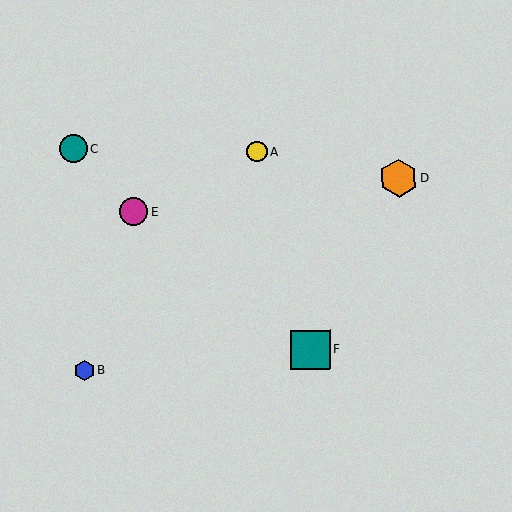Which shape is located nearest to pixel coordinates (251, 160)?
The yellow circle (labeled A) at (257, 152) is nearest to that location.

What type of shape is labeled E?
Shape E is a magenta circle.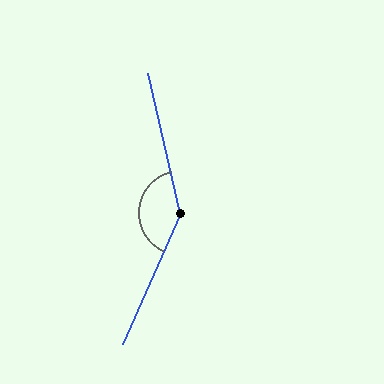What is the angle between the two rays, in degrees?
Approximately 143 degrees.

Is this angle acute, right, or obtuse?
It is obtuse.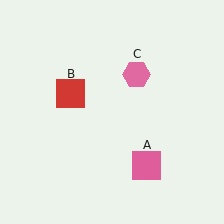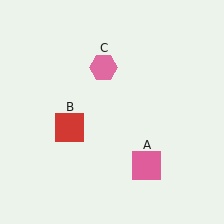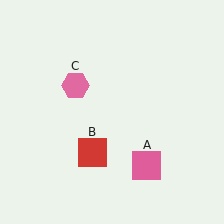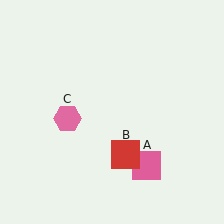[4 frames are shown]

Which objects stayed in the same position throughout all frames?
Pink square (object A) remained stationary.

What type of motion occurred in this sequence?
The red square (object B), pink hexagon (object C) rotated counterclockwise around the center of the scene.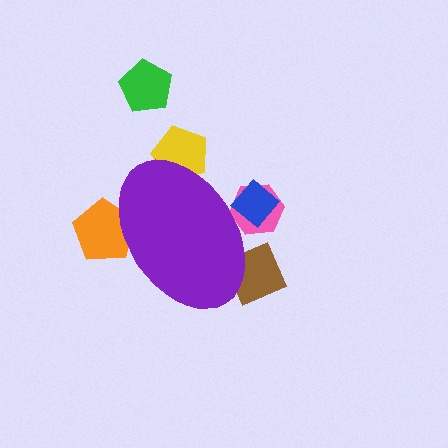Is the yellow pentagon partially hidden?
Yes, the yellow pentagon is partially hidden behind the purple ellipse.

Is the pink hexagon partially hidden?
Yes, the pink hexagon is partially hidden behind the purple ellipse.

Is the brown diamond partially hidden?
Yes, the brown diamond is partially hidden behind the purple ellipse.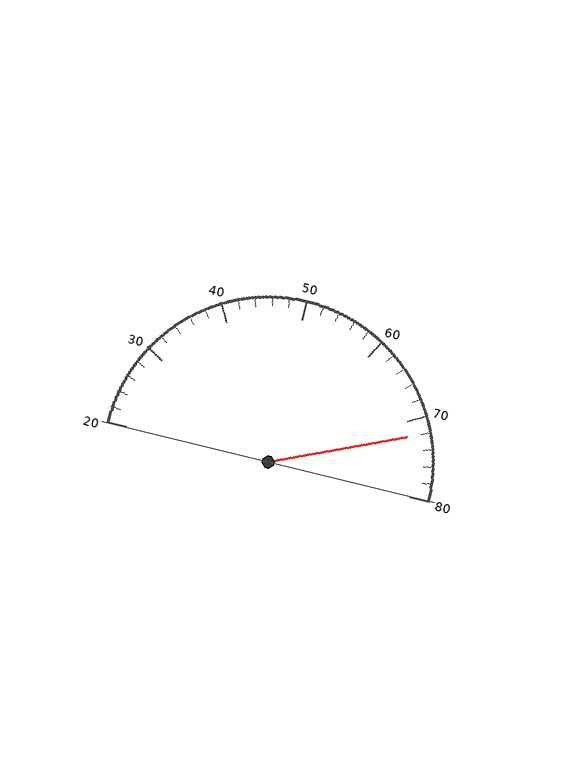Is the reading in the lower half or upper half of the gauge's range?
The reading is in the upper half of the range (20 to 80).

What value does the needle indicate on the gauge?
The needle indicates approximately 72.